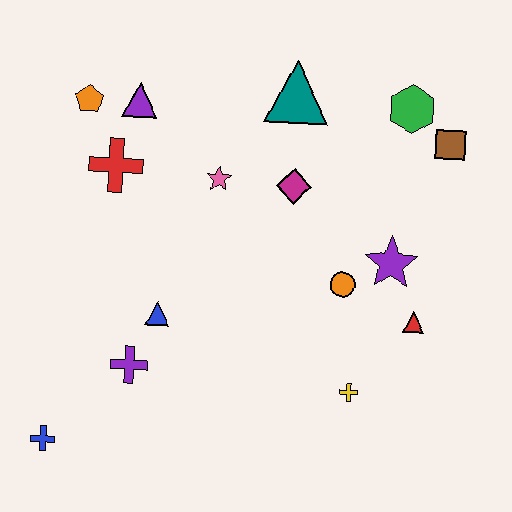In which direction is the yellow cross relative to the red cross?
The yellow cross is to the right of the red cross.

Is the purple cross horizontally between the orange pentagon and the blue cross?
No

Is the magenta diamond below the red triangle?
No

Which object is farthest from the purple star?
The blue cross is farthest from the purple star.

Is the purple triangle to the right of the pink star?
No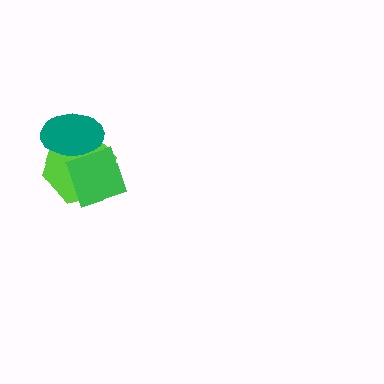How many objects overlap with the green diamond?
2 objects overlap with the green diamond.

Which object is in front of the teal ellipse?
The green diamond is in front of the teal ellipse.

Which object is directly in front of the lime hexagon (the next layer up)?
The teal ellipse is directly in front of the lime hexagon.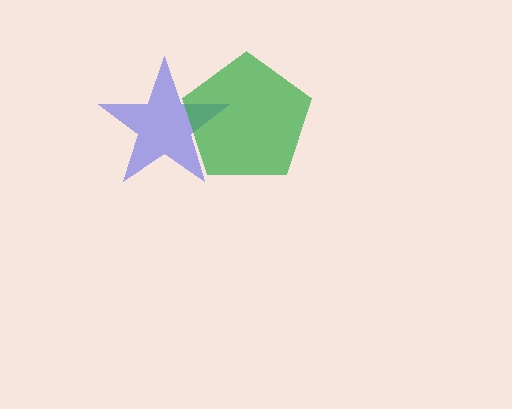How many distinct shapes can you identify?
There are 2 distinct shapes: a blue star, a green pentagon.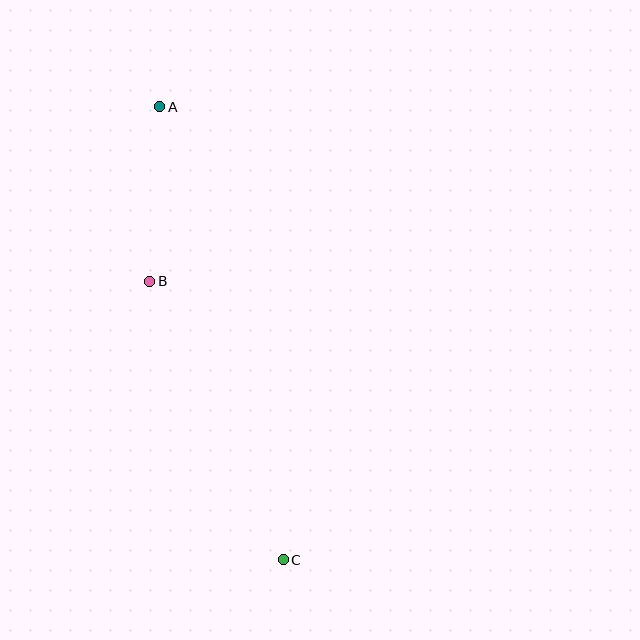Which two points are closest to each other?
Points A and B are closest to each other.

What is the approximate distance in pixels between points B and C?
The distance between B and C is approximately 309 pixels.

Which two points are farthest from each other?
Points A and C are farthest from each other.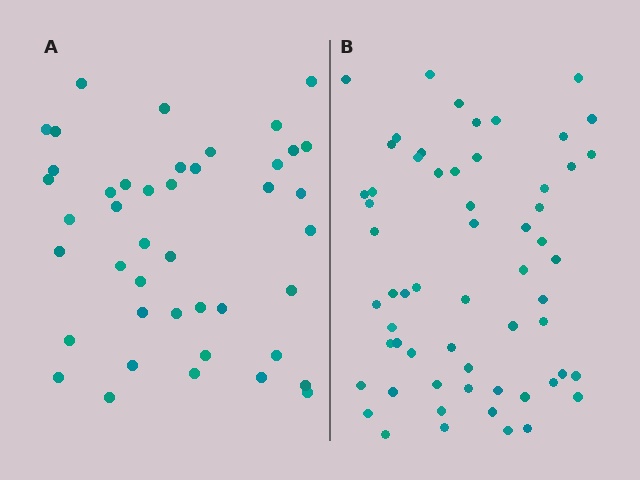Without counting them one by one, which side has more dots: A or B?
Region B (the right region) has more dots.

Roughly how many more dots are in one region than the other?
Region B has approximately 15 more dots than region A.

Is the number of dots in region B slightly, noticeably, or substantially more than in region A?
Region B has noticeably more, but not dramatically so. The ratio is roughly 1.4 to 1.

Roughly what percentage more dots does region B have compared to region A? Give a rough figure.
About 40% more.